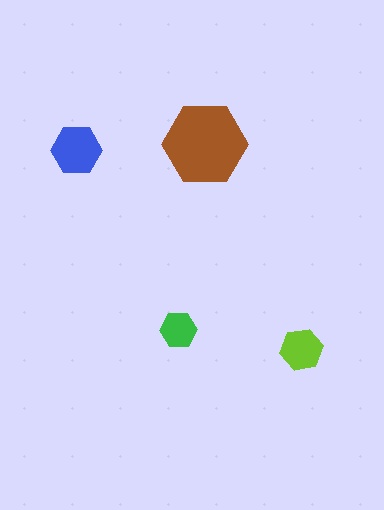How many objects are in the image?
There are 4 objects in the image.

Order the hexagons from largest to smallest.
the brown one, the blue one, the lime one, the green one.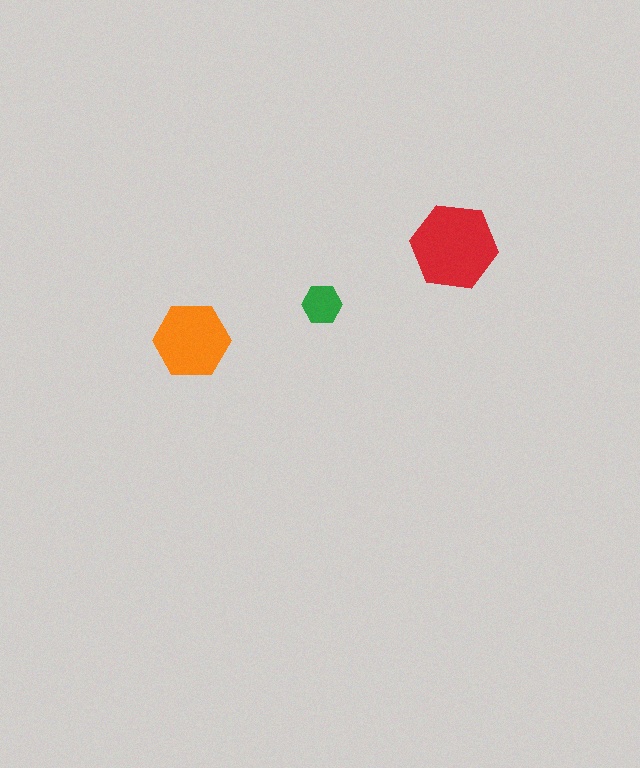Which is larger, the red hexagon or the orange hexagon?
The red one.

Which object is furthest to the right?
The red hexagon is rightmost.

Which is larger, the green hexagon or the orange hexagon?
The orange one.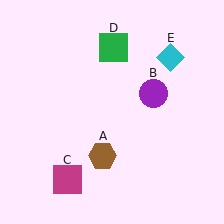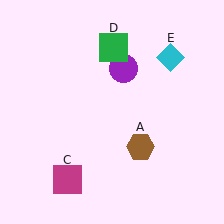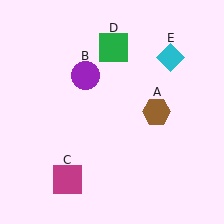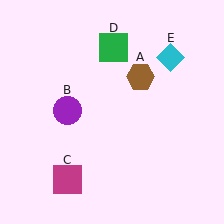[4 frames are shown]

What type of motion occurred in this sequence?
The brown hexagon (object A), purple circle (object B) rotated counterclockwise around the center of the scene.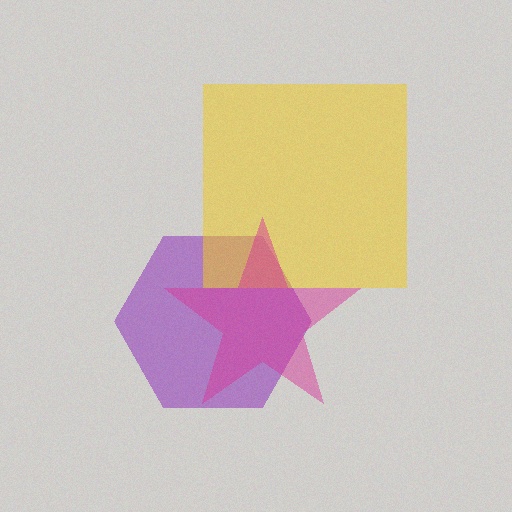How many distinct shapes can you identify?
There are 3 distinct shapes: a purple hexagon, a yellow square, a magenta star.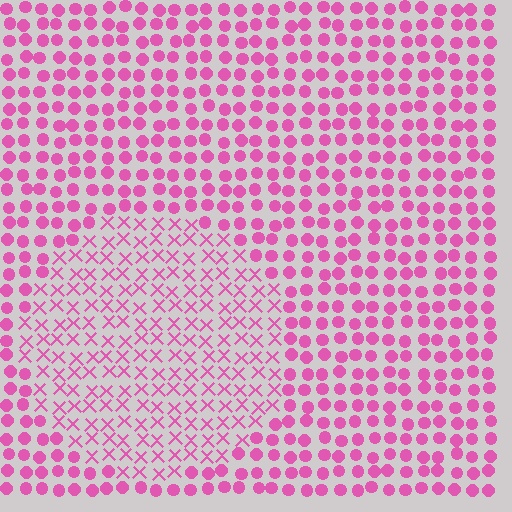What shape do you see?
I see a circle.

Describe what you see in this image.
The image is filled with small pink elements arranged in a uniform grid. A circle-shaped region contains X marks, while the surrounding area contains circles. The boundary is defined purely by the change in element shape.